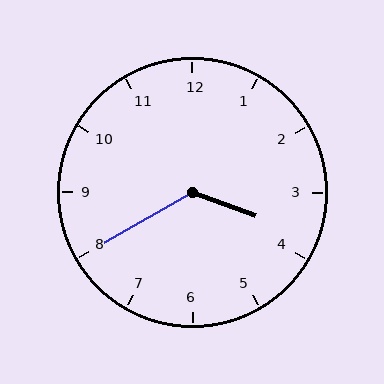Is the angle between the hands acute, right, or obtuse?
It is obtuse.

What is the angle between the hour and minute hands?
Approximately 130 degrees.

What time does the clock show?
3:40.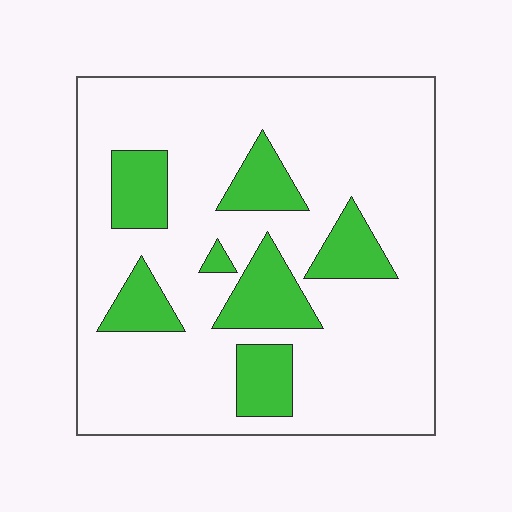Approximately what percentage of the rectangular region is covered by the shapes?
Approximately 20%.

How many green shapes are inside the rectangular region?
7.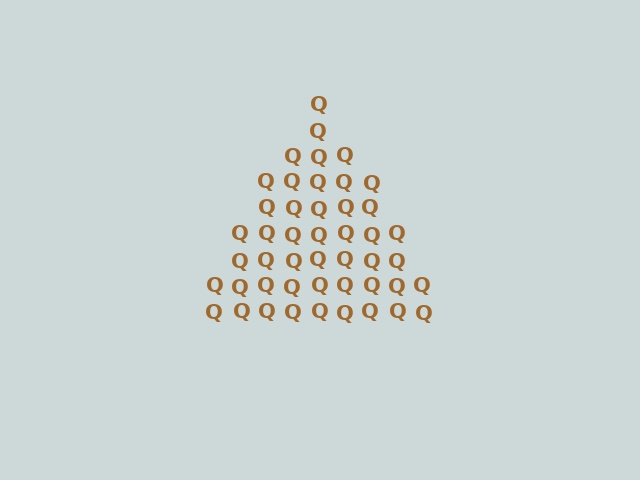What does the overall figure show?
The overall figure shows a triangle.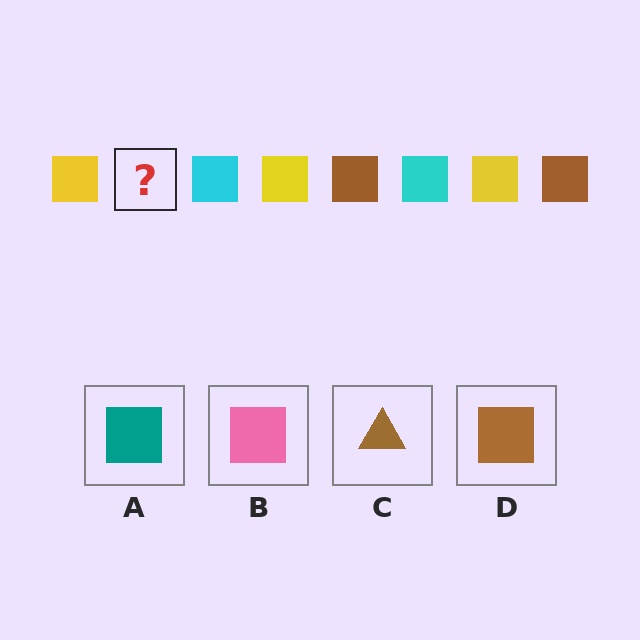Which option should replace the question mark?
Option D.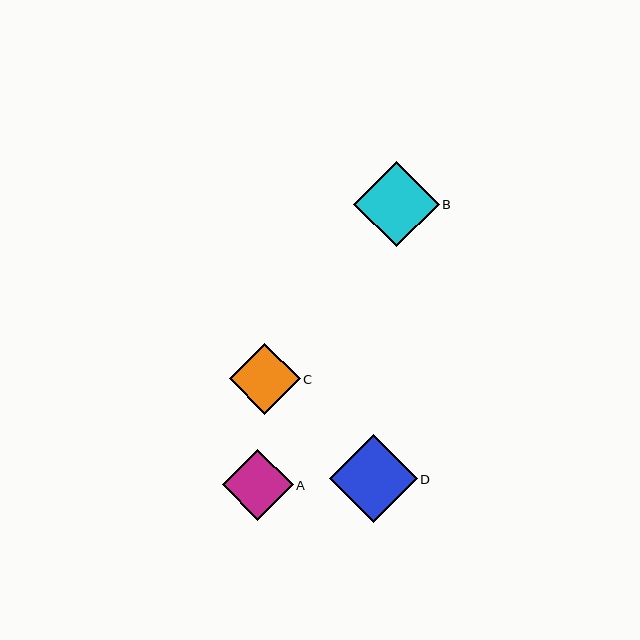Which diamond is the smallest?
Diamond C is the smallest with a size of approximately 71 pixels.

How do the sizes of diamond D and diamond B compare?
Diamond D and diamond B are approximately the same size.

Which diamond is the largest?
Diamond D is the largest with a size of approximately 87 pixels.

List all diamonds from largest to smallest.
From largest to smallest: D, B, A, C.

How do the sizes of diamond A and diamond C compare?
Diamond A and diamond C are approximately the same size.